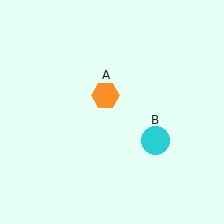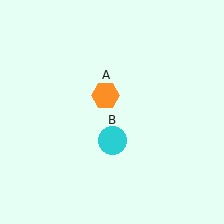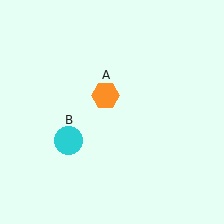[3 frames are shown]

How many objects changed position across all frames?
1 object changed position: cyan circle (object B).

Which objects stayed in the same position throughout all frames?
Orange hexagon (object A) remained stationary.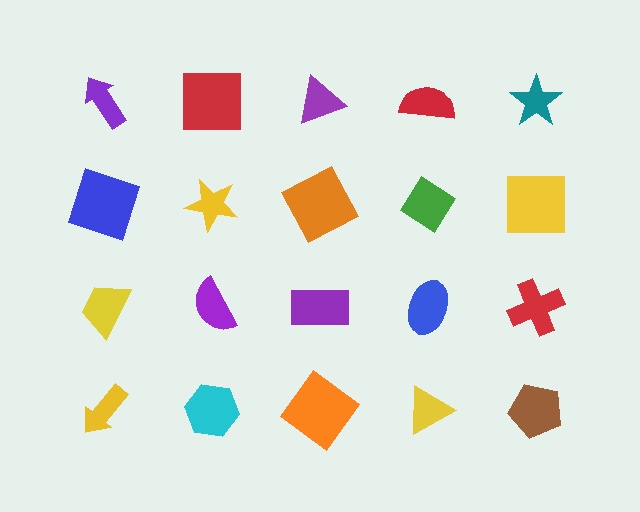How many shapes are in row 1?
5 shapes.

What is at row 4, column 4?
A yellow triangle.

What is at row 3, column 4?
A blue ellipse.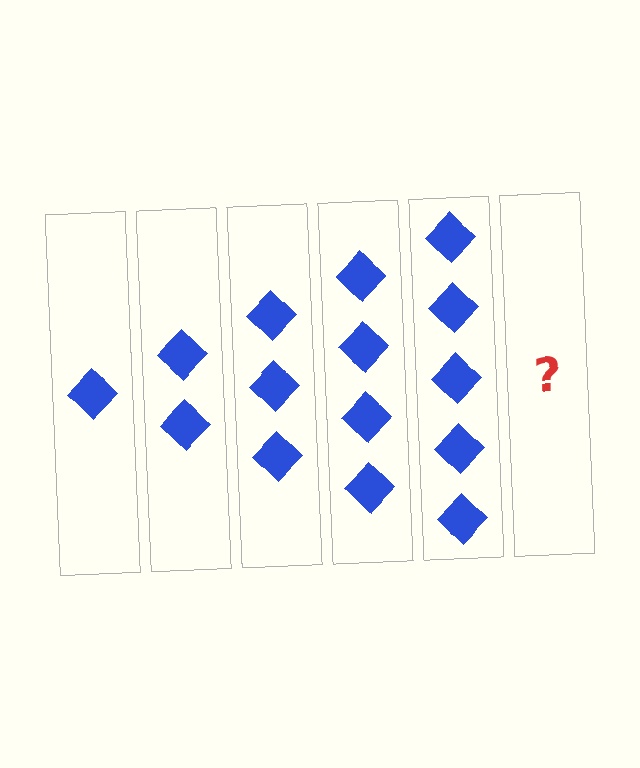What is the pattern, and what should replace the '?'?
The pattern is that each step adds one more diamond. The '?' should be 6 diamonds.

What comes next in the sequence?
The next element should be 6 diamonds.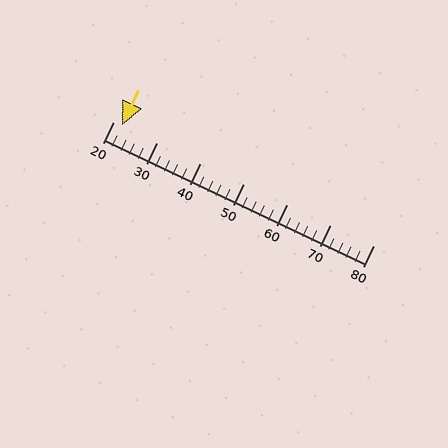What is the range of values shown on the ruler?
The ruler shows values from 20 to 80.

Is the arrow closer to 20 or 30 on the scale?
The arrow is closer to 20.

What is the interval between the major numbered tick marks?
The major tick marks are spaced 10 units apart.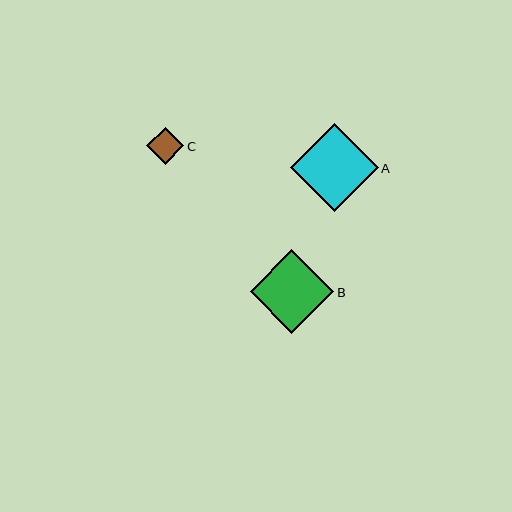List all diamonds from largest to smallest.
From largest to smallest: A, B, C.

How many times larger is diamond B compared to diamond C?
Diamond B is approximately 2.3 times the size of diamond C.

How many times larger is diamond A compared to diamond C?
Diamond A is approximately 2.4 times the size of diamond C.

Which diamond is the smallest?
Diamond C is the smallest with a size of approximately 37 pixels.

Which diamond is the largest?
Diamond A is the largest with a size of approximately 88 pixels.